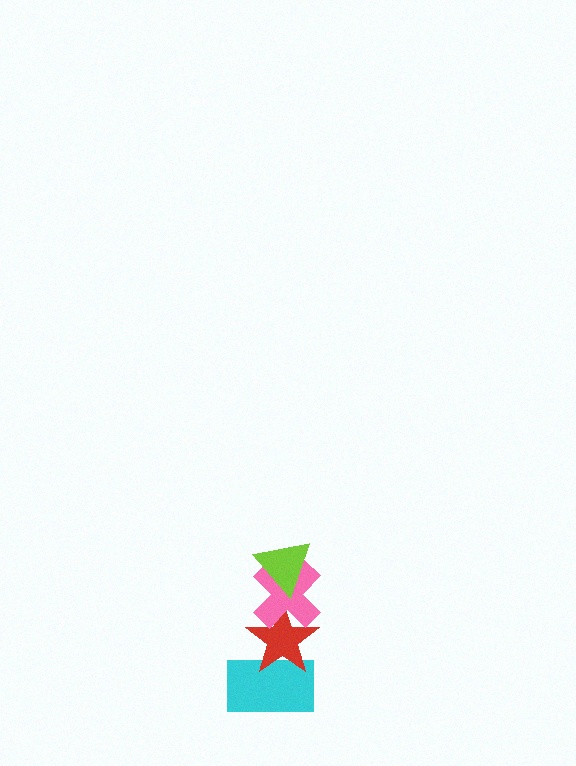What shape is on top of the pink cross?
The lime triangle is on top of the pink cross.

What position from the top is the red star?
The red star is 3rd from the top.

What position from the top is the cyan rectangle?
The cyan rectangle is 4th from the top.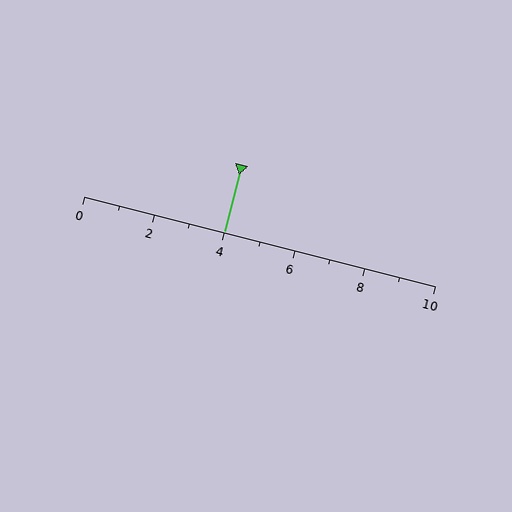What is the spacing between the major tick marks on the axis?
The major ticks are spaced 2 apart.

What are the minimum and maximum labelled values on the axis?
The axis runs from 0 to 10.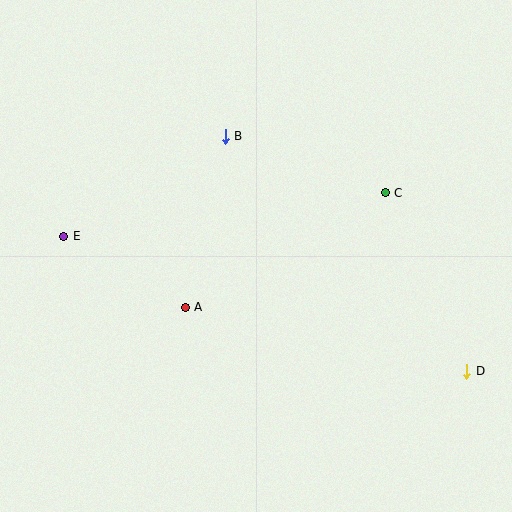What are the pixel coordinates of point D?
Point D is at (467, 371).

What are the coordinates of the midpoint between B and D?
The midpoint between B and D is at (346, 254).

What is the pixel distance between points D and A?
The distance between D and A is 289 pixels.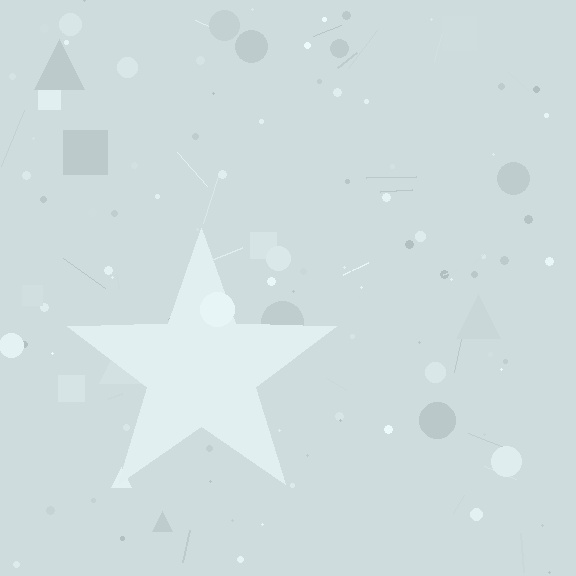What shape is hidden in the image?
A star is hidden in the image.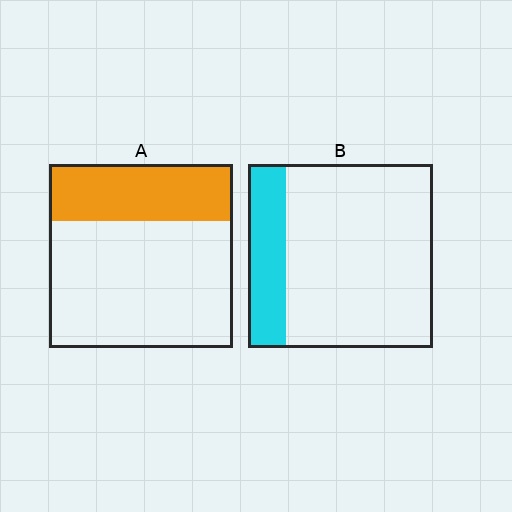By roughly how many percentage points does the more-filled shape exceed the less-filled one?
By roughly 10 percentage points (A over B).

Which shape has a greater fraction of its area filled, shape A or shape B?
Shape A.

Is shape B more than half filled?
No.